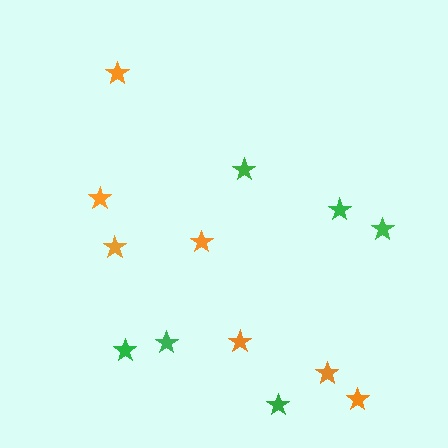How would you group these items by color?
There are 2 groups: one group of green stars (6) and one group of orange stars (7).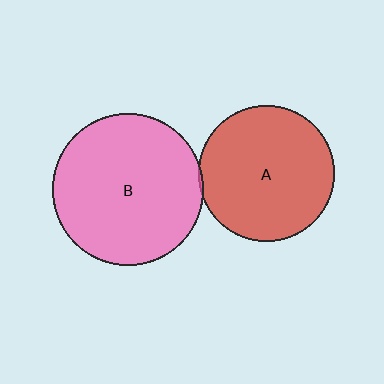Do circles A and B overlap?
Yes.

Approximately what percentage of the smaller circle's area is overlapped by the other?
Approximately 5%.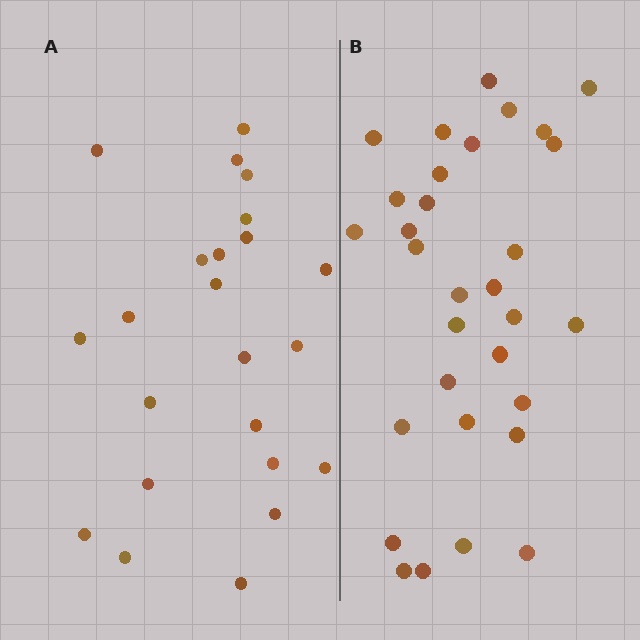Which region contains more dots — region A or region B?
Region B (the right region) has more dots.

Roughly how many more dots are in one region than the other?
Region B has roughly 8 or so more dots than region A.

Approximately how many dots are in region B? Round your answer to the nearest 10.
About 30 dots. (The exact count is 31, which rounds to 30.)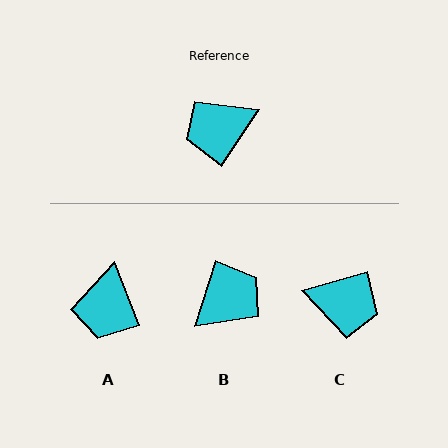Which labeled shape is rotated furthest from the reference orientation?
B, about 164 degrees away.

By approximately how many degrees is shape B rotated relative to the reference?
Approximately 164 degrees clockwise.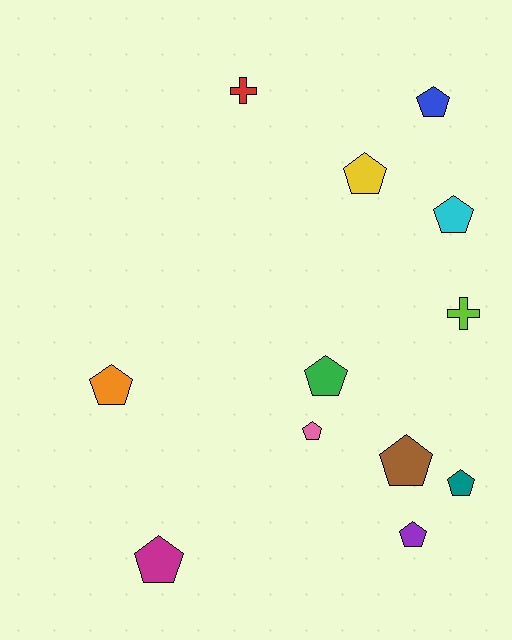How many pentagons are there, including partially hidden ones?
There are 10 pentagons.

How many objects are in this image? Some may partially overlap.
There are 12 objects.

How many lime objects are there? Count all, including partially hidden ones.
There is 1 lime object.